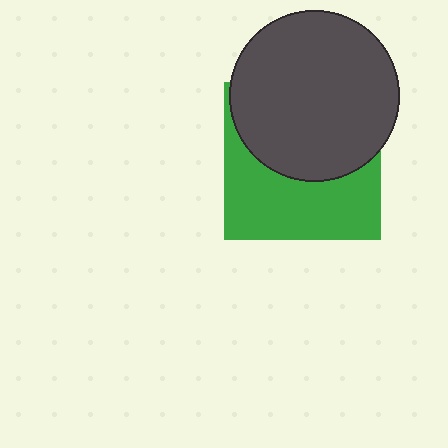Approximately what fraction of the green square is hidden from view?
Roughly 52% of the green square is hidden behind the dark gray circle.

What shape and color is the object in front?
The object in front is a dark gray circle.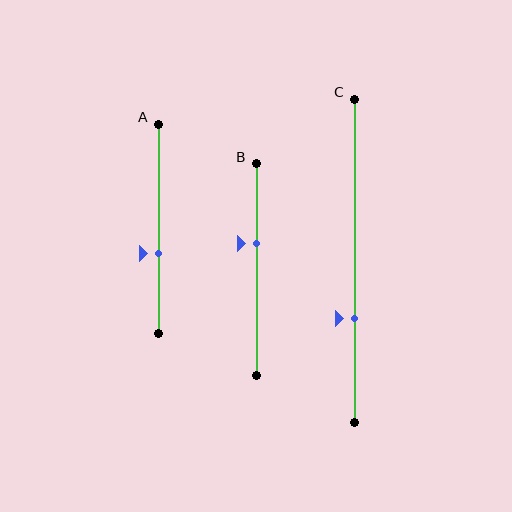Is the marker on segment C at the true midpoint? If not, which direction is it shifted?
No, the marker on segment C is shifted downward by about 18% of the segment length.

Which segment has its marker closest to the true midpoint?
Segment A has its marker closest to the true midpoint.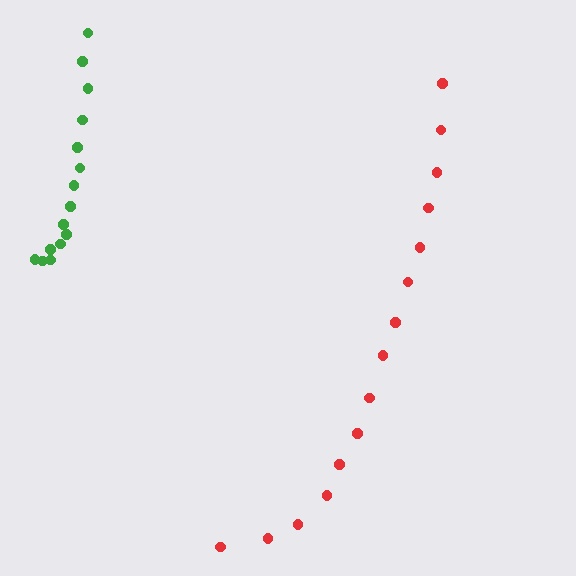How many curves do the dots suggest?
There are 2 distinct paths.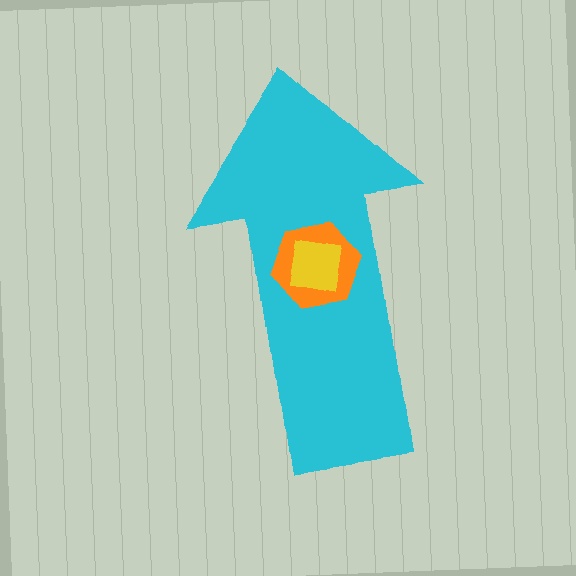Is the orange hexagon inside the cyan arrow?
Yes.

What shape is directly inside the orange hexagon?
The yellow square.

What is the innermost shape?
The yellow square.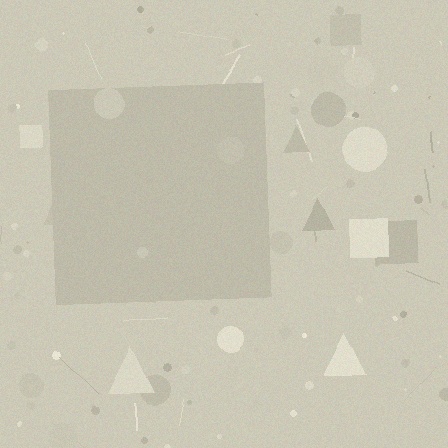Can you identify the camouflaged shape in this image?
The camouflaged shape is a square.